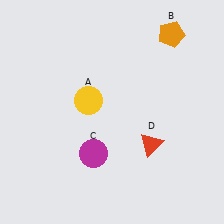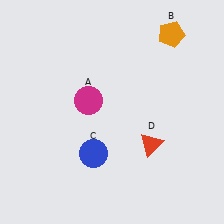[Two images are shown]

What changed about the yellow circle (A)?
In Image 1, A is yellow. In Image 2, it changed to magenta.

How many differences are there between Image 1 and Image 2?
There are 2 differences between the two images.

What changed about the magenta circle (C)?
In Image 1, C is magenta. In Image 2, it changed to blue.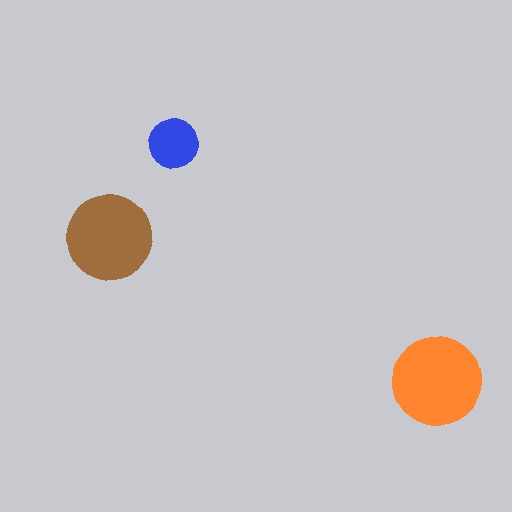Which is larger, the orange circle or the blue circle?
The orange one.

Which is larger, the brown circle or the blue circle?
The brown one.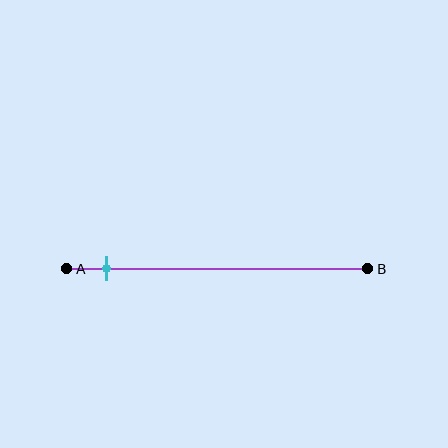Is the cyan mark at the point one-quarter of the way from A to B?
No, the mark is at about 15% from A, not at the 25% one-quarter point.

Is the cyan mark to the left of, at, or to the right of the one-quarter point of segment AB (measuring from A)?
The cyan mark is to the left of the one-quarter point of segment AB.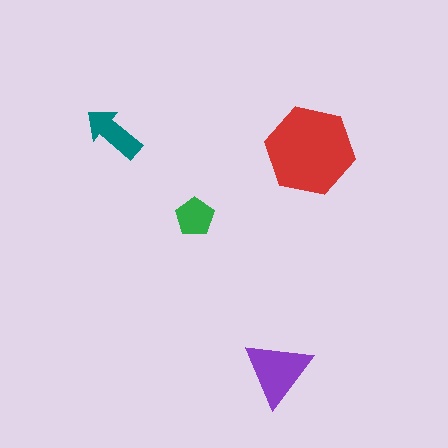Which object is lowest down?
The purple triangle is bottommost.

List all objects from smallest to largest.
The green pentagon, the teal arrow, the purple triangle, the red hexagon.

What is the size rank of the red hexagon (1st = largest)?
1st.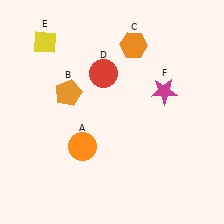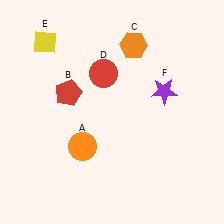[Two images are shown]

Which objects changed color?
B changed from orange to red. F changed from magenta to purple.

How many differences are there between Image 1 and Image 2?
There are 2 differences between the two images.